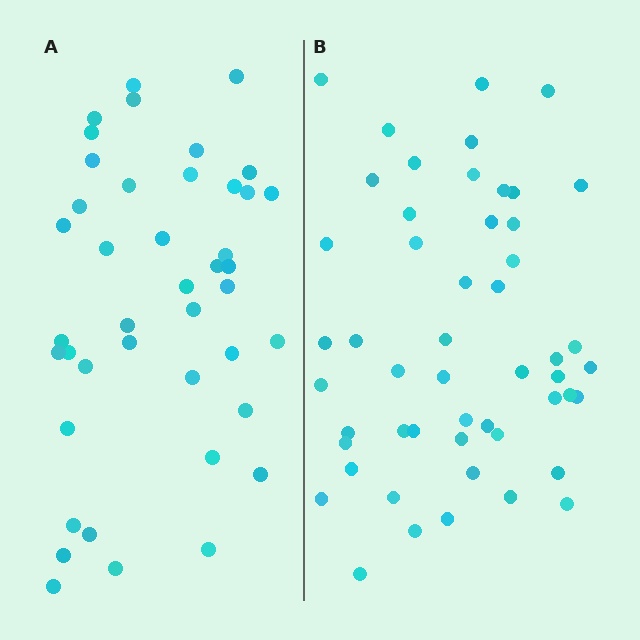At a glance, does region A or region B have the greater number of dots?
Region B (the right region) has more dots.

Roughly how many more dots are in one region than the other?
Region B has roughly 8 or so more dots than region A.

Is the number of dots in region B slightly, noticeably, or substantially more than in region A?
Region B has only slightly more — the two regions are fairly close. The ratio is roughly 1.2 to 1.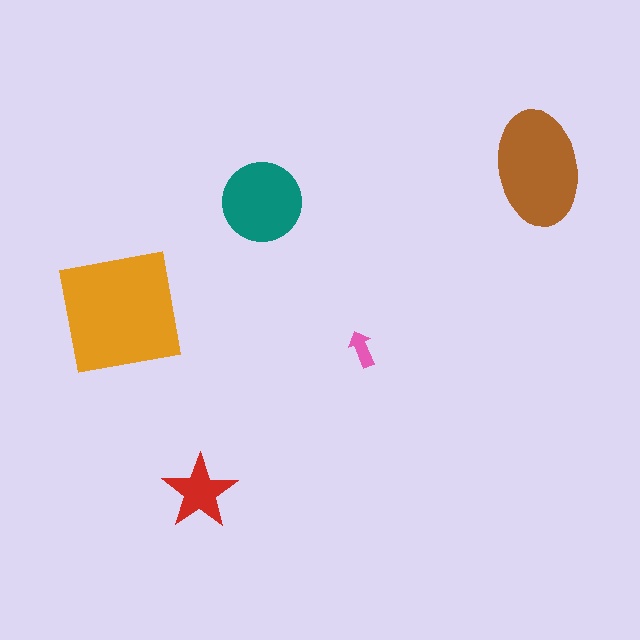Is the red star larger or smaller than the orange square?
Smaller.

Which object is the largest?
The orange square.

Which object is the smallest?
The pink arrow.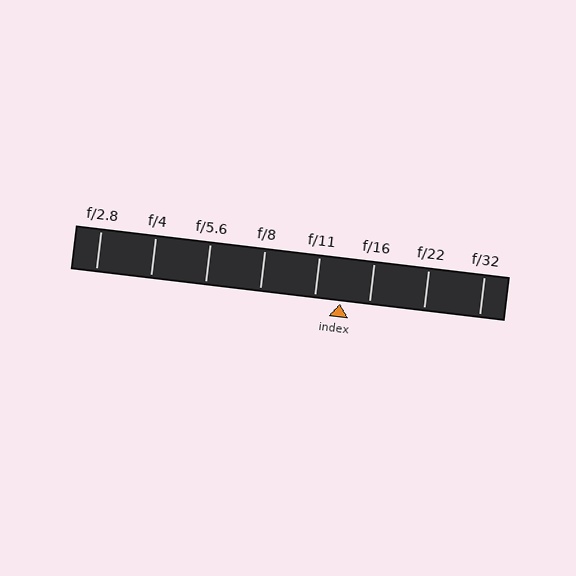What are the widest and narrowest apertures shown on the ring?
The widest aperture shown is f/2.8 and the narrowest is f/32.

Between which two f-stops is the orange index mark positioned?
The index mark is between f/11 and f/16.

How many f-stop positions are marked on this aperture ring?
There are 8 f-stop positions marked.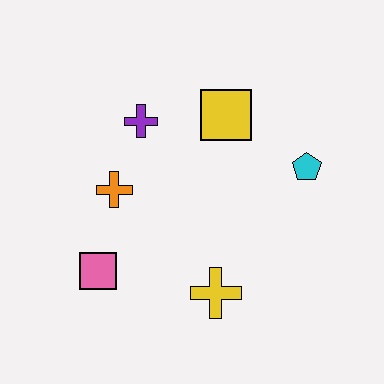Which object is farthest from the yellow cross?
The purple cross is farthest from the yellow cross.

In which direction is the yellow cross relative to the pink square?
The yellow cross is to the right of the pink square.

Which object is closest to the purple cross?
The orange cross is closest to the purple cross.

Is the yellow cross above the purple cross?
No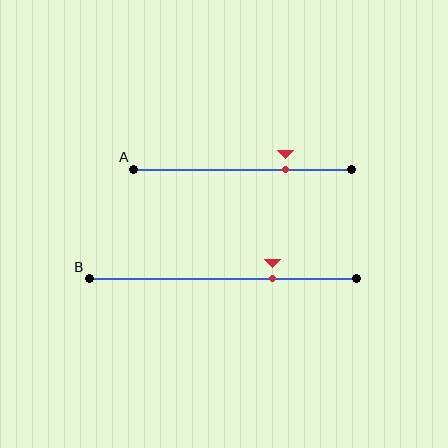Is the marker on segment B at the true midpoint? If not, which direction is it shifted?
No, the marker on segment B is shifted to the right by about 18% of the segment length.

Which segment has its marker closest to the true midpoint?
Segment B has its marker closest to the true midpoint.